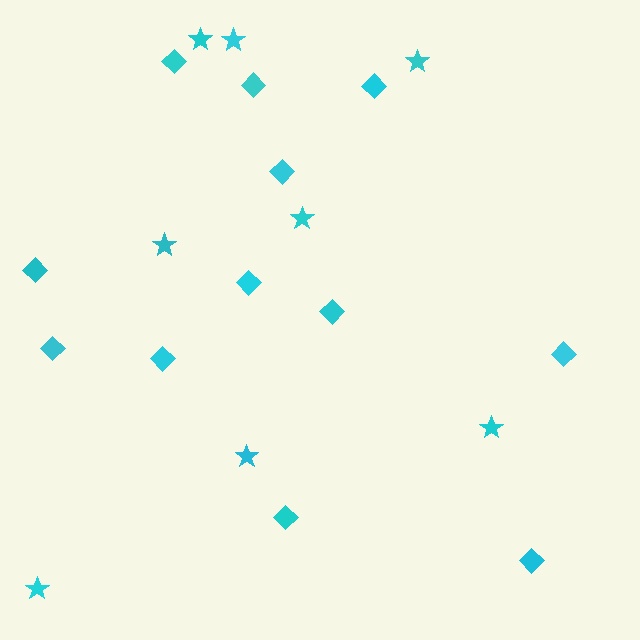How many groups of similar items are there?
There are 2 groups: one group of diamonds (12) and one group of stars (8).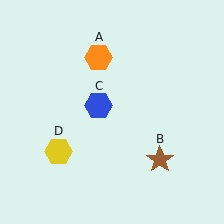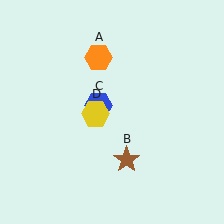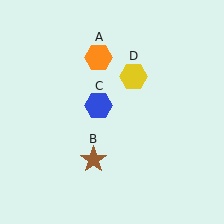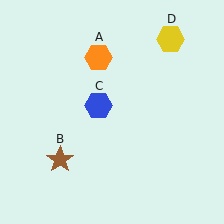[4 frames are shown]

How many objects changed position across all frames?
2 objects changed position: brown star (object B), yellow hexagon (object D).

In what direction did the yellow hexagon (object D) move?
The yellow hexagon (object D) moved up and to the right.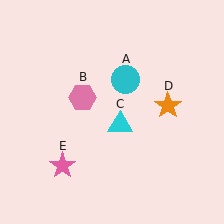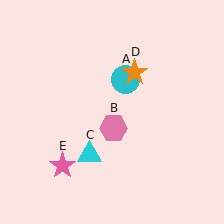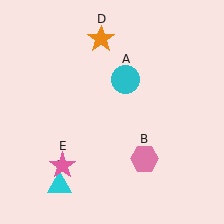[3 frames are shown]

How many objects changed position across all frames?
3 objects changed position: pink hexagon (object B), cyan triangle (object C), orange star (object D).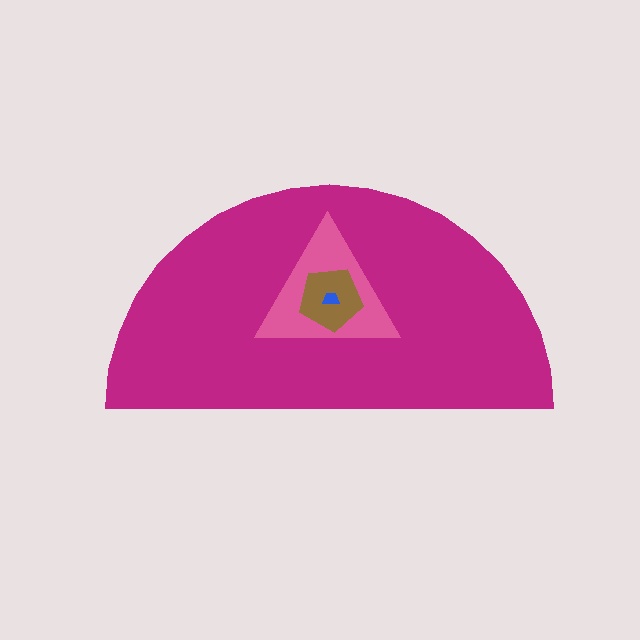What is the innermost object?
The blue trapezoid.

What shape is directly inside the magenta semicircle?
The pink triangle.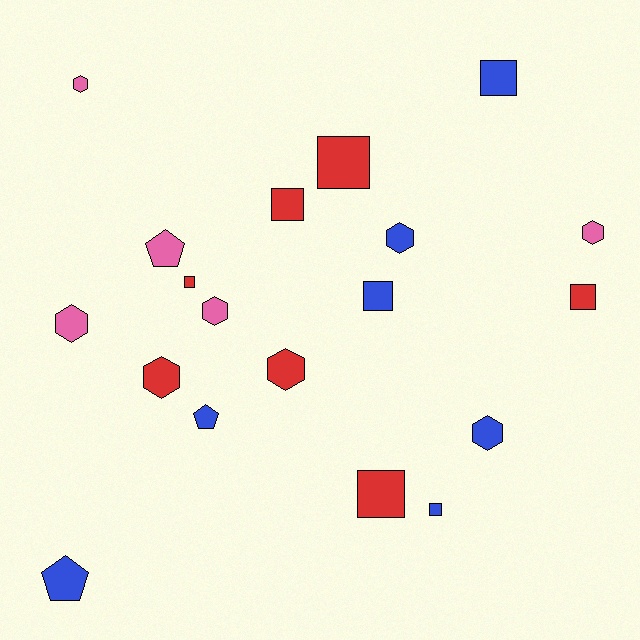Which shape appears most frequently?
Square, with 8 objects.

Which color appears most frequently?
Blue, with 7 objects.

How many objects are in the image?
There are 19 objects.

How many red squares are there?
There are 5 red squares.